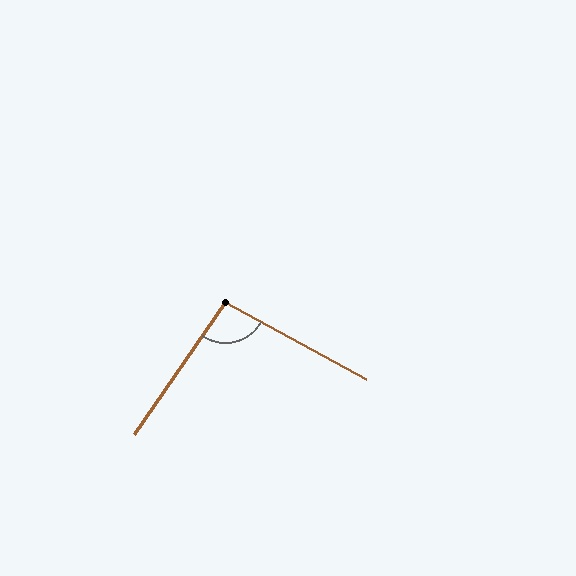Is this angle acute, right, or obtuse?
It is obtuse.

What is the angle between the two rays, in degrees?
Approximately 96 degrees.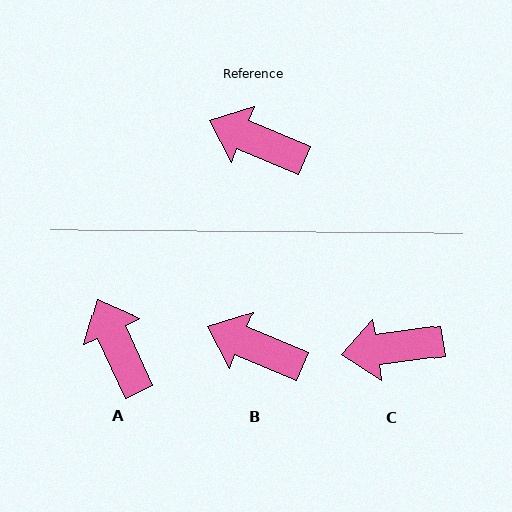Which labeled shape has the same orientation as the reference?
B.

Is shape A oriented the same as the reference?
No, it is off by about 42 degrees.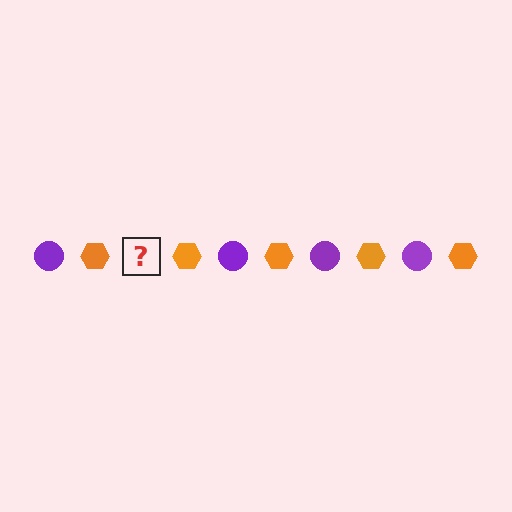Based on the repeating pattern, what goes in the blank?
The blank should be a purple circle.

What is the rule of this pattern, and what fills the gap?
The rule is that the pattern alternates between purple circle and orange hexagon. The gap should be filled with a purple circle.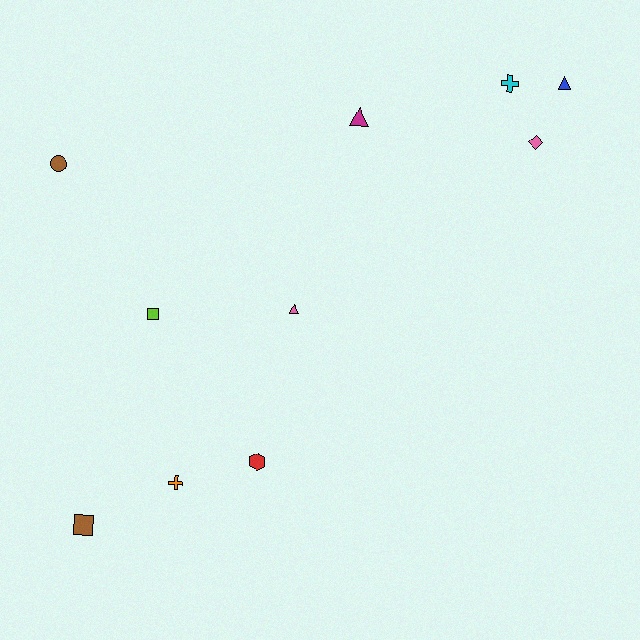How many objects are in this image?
There are 10 objects.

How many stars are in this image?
There are no stars.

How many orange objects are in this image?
There is 1 orange object.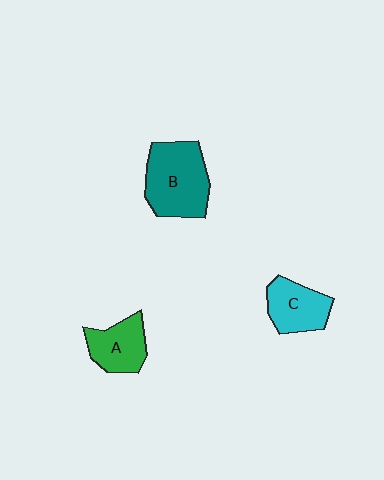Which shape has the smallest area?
Shape A (green).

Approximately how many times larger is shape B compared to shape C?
Approximately 1.5 times.